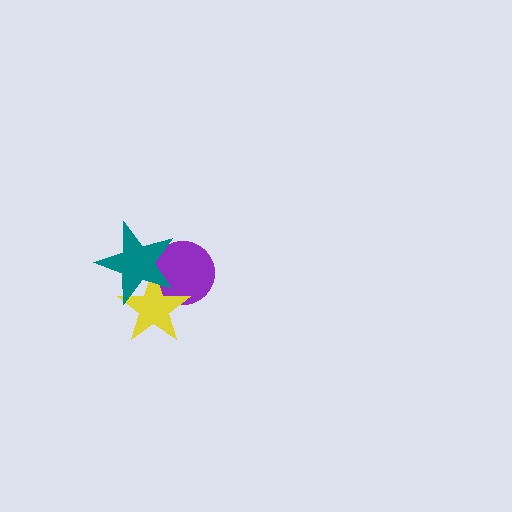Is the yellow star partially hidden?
Yes, it is partially covered by another shape.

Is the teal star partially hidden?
No, no other shape covers it.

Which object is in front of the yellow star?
The teal star is in front of the yellow star.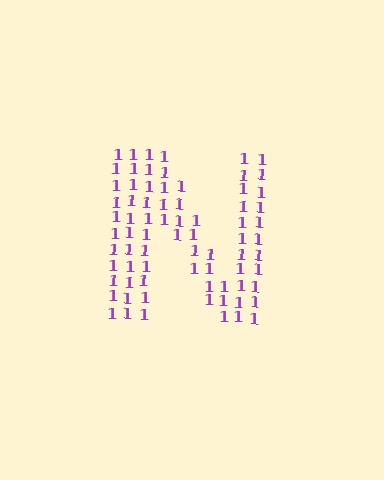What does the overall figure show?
The overall figure shows the letter N.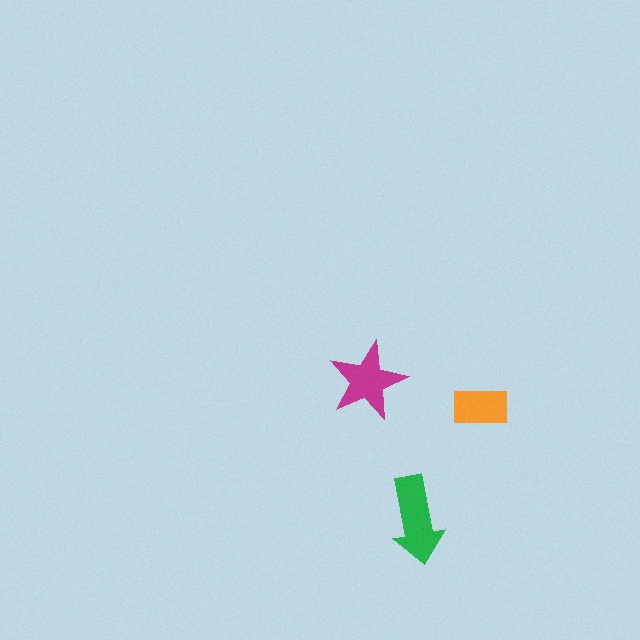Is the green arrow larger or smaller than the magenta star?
Larger.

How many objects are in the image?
There are 3 objects in the image.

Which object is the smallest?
The orange rectangle.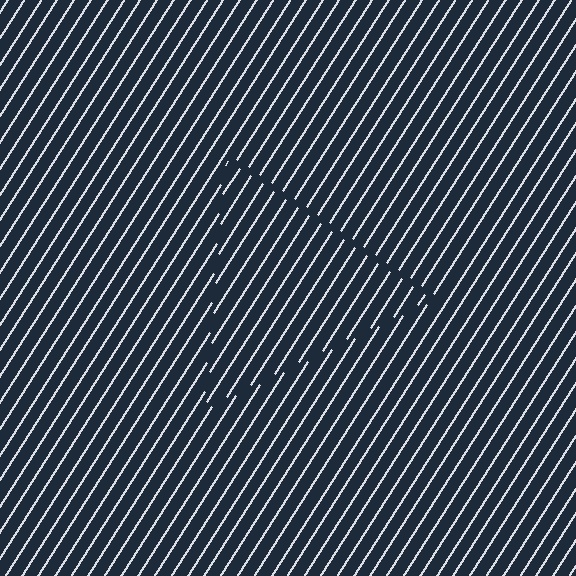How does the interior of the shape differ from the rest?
The interior of the shape contains the same grating, shifted by half a period — the contour is defined by the phase discontinuity where line-ends from the inner and outer gratings abut.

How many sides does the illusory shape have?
3 sides — the line-ends trace a triangle.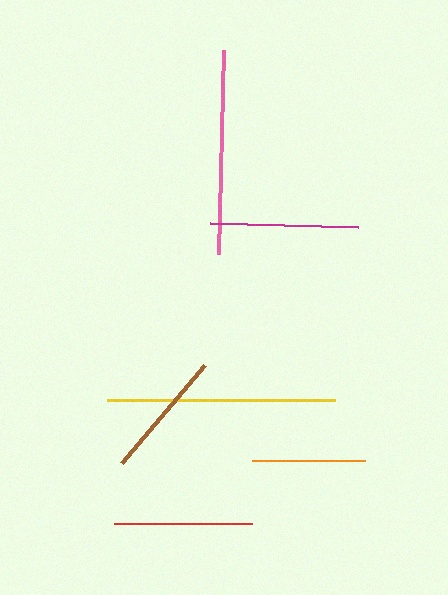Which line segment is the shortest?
The orange line is the shortest at approximately 113 pixels.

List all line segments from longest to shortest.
From longest to shortest: yellow, pink, magenta, red, brown, orange.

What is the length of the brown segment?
The brown segment is approximately 129 pixels long.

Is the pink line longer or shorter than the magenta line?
The pink line is longer than the magenta line.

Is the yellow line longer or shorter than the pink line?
The yellow line is longer than the pink line.